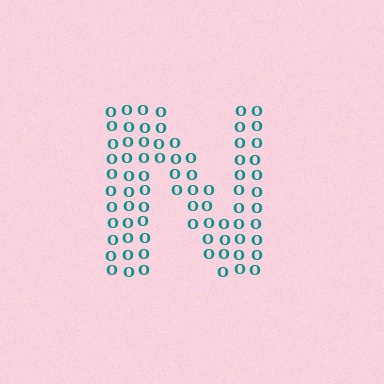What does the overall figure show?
The overall figure shows the letter N.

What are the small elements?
The small elements are letter O's.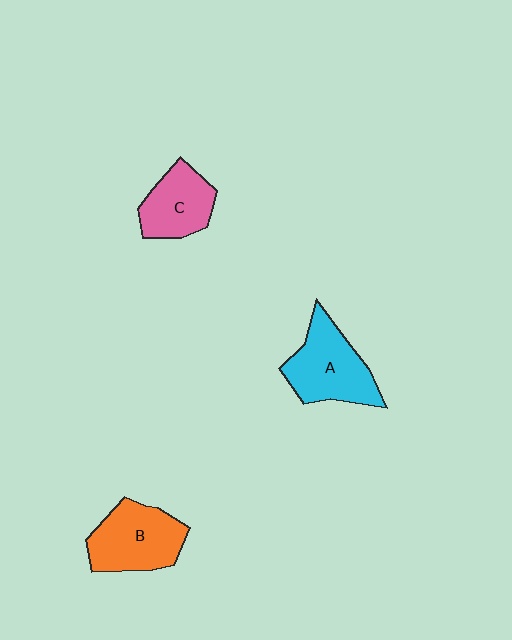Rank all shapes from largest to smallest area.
From largest to smallest: A (cyan), B (orange), C (pink).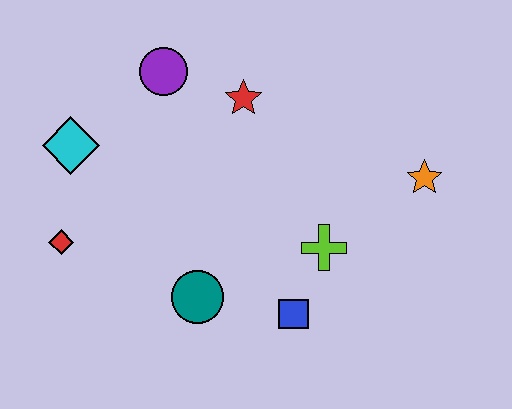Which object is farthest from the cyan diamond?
The orange star is farthest from the cyan diamond.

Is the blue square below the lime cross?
Yes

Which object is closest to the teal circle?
The blue square is closest to the teal circle.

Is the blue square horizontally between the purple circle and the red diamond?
No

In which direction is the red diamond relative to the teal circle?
The red diamond is to the left of the teal circle.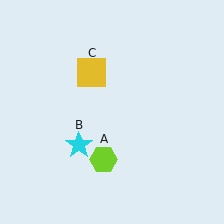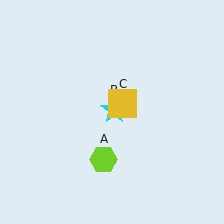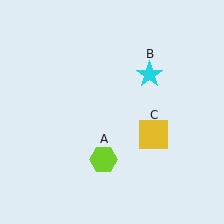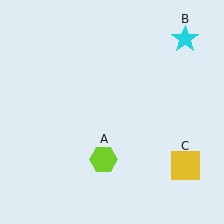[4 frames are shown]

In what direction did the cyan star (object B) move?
The cyan star (object B) moved up and to the right.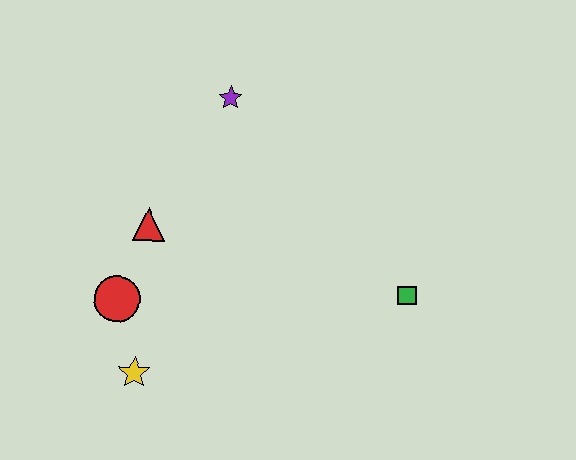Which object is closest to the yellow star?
The red circle is closest to the yellow star.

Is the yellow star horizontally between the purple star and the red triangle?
No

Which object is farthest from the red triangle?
The green square is farthest from the red triangle.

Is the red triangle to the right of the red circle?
Yes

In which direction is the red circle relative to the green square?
The red circle is to the left of the green square.